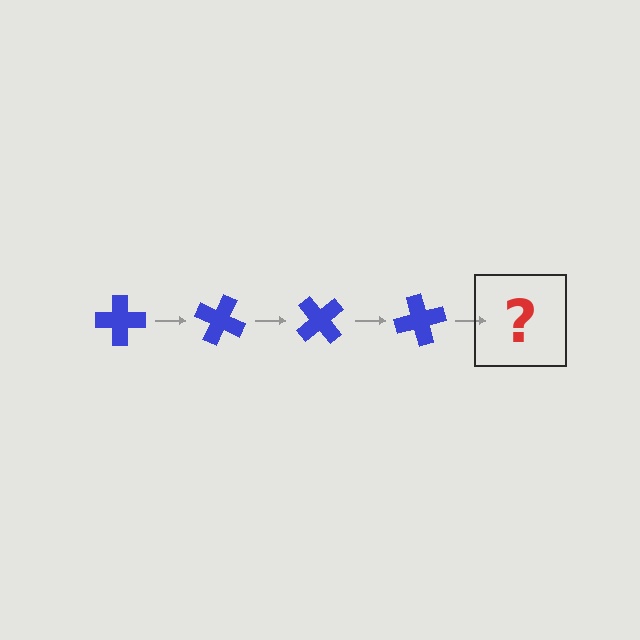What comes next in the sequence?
The next element should be a blue cross rotated 100 degrees.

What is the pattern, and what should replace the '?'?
The pattern is that the cross rotates 25 degrees each step. The '?' should be a blue cross rotated 100 degrees.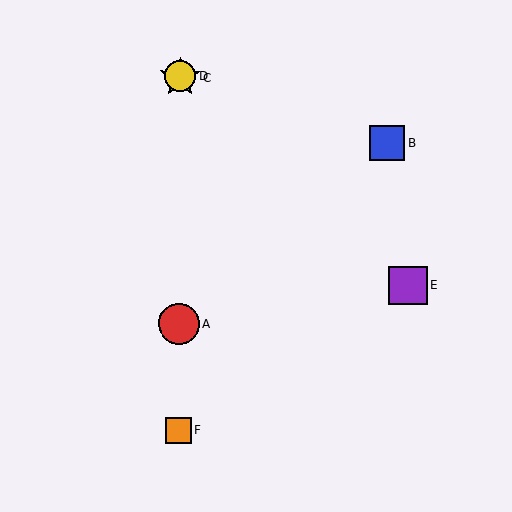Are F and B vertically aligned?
No, F is at x≈178 and B is at x≈387.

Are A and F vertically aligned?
Yes, both are at x≈179.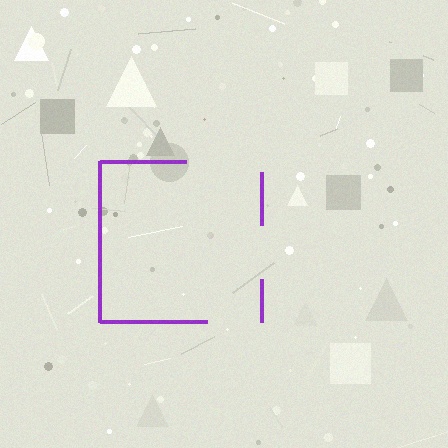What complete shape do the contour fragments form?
The contour fragments form a square.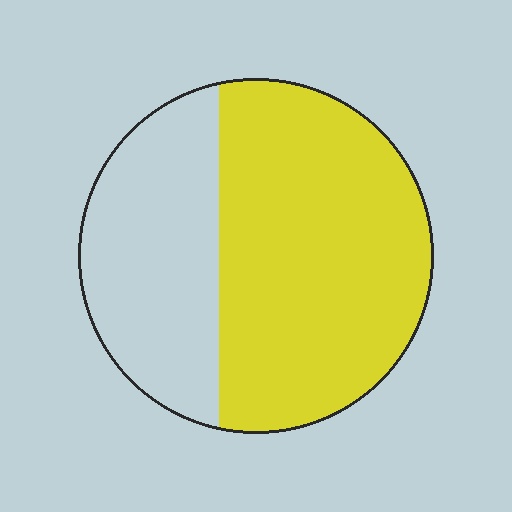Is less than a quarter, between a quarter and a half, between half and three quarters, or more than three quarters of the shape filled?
Between half and three quarters.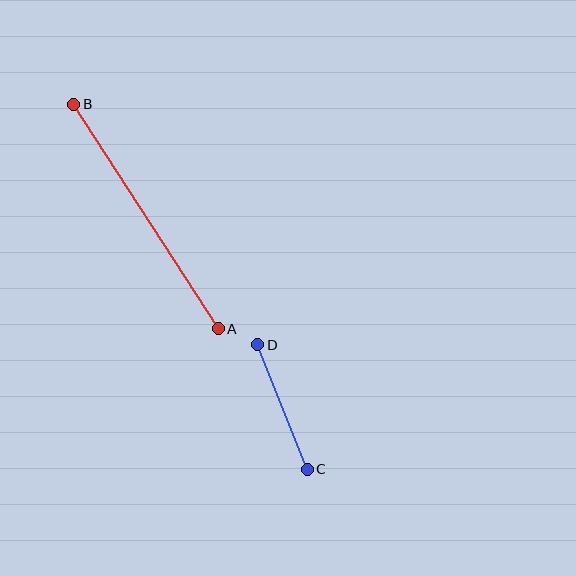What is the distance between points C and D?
The distance is approximately 134 pixels.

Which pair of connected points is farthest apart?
Points A and B are farthest apart.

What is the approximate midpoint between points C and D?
The midpoint is at approximately (282, 407) pixels.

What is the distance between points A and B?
The distance is approximately 267 pixels.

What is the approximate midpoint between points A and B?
The midpoint is at approximately (146, 217) pixels.